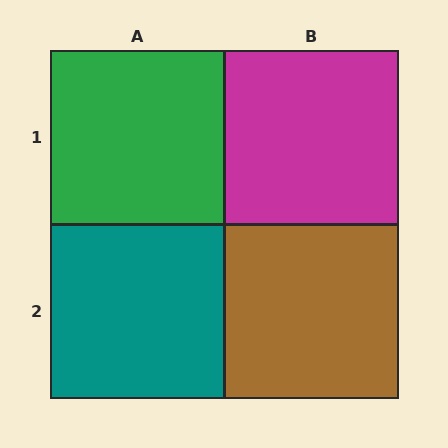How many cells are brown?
1 cell is brown.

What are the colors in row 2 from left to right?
Teal, brown.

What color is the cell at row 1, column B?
Magenta.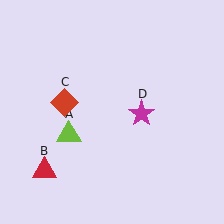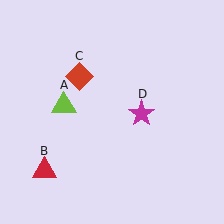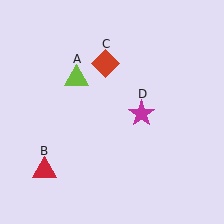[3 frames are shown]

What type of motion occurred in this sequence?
The lime triangle (object A), red diamond (object C) rotated clockwise around the center of the scene.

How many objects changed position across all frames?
2 objects changed position: lime triangle (object A), red diamond (object C).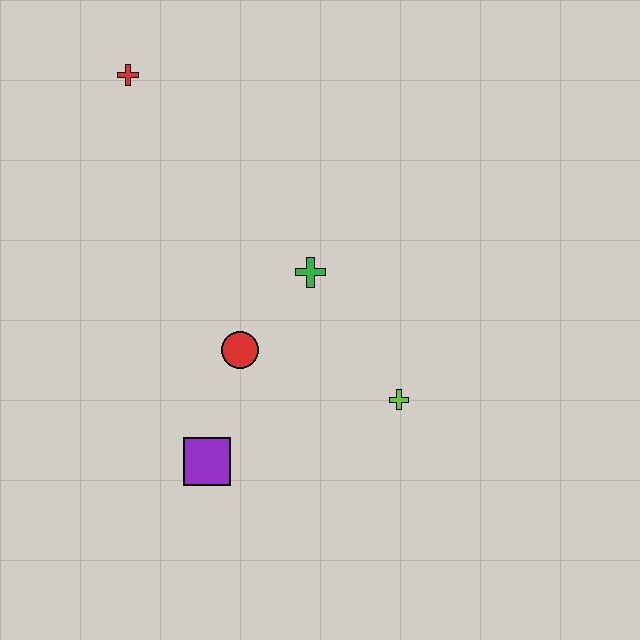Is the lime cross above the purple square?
Yes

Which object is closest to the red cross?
The green cross is closest to the red cross.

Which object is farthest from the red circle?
The red cross is farthest from the red circle.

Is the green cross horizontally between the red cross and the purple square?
No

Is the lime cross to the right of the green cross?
Yes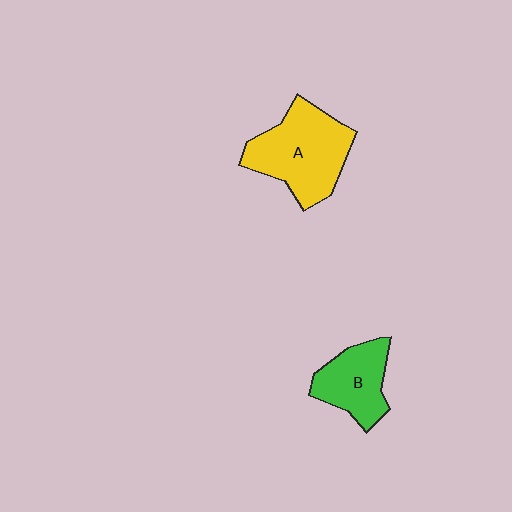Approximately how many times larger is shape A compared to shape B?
Approximately 1.6 times.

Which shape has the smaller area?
Shape B (green).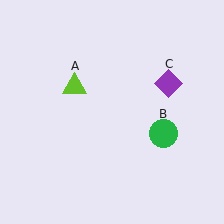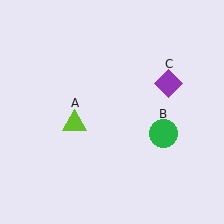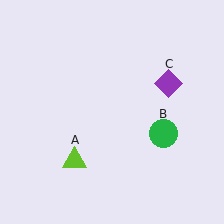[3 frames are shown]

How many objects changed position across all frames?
1 object changed position: lime triangle (object A).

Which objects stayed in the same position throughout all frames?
Green circle (object B) and purple diamond (object C) remained stationary.